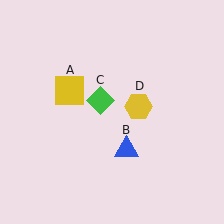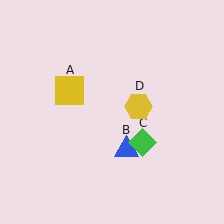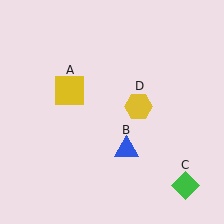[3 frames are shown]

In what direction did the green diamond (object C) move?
The green diamond (object C) moved down and to the right.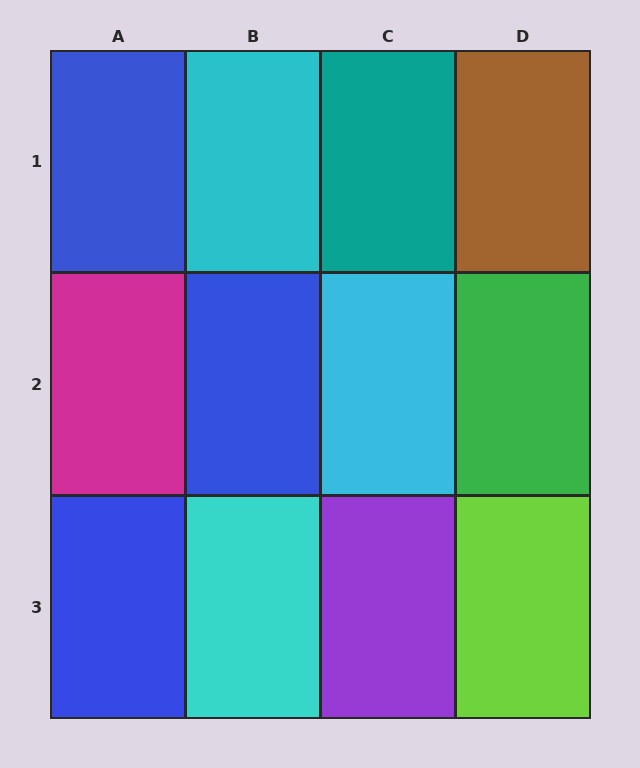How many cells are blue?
3 cells are blue.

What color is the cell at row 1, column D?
Brown.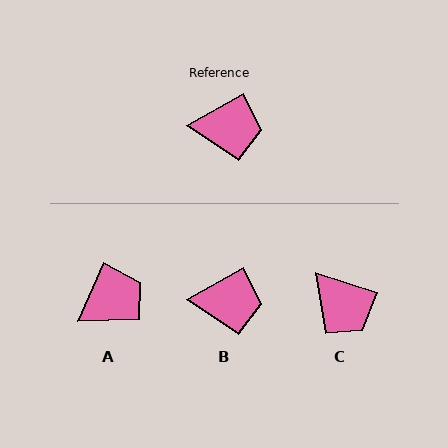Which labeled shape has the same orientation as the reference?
B.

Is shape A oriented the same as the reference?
No, it is off by about 36 degrees.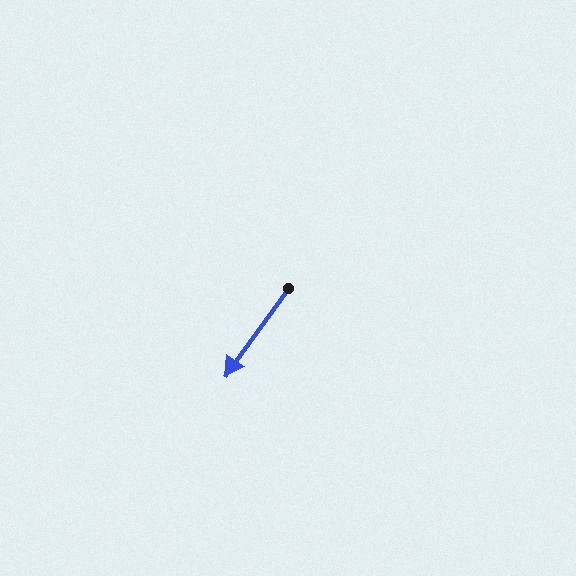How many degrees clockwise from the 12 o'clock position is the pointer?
Approximately 216 degrees.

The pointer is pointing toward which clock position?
Roughly 7 o'clock.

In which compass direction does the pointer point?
Southwest.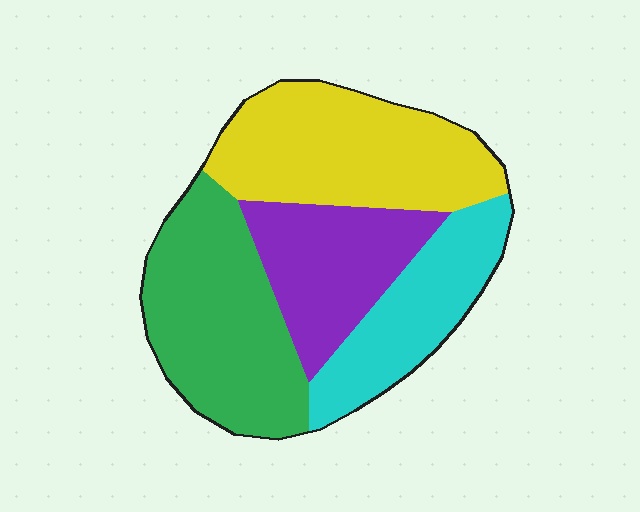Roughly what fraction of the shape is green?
Green takes up about one third (1/3) of the shape.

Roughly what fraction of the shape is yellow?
Yellow takes up between a sixth and a third of the shape.